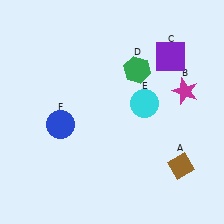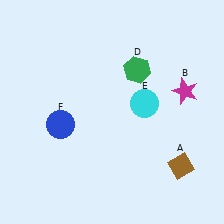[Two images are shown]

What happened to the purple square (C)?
The purple square (C) was removed in Image 2. It was in the top-right area of Image 1.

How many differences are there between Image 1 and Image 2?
There is 1 difference between the two images.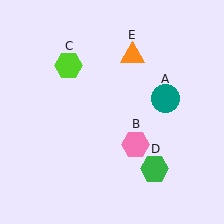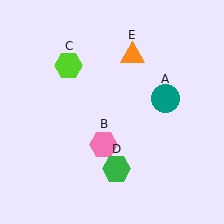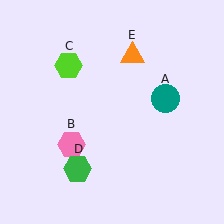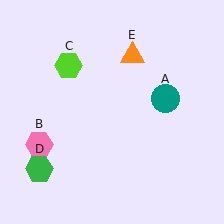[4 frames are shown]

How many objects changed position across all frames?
2 objects changed position: pink hexagon (object B), green hexagon (object D).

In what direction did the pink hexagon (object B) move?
The pink hexagon (object B) moved left.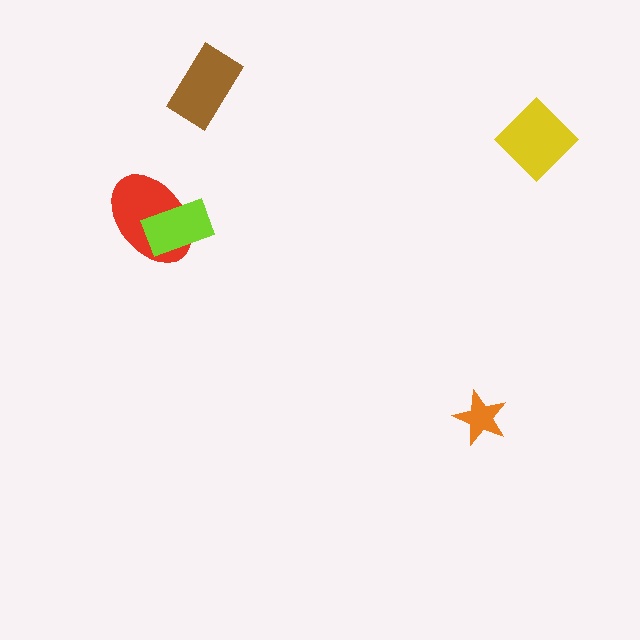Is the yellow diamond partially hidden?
No, no other shape covers it.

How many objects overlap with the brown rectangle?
0 objects overlap with the brown rectangle.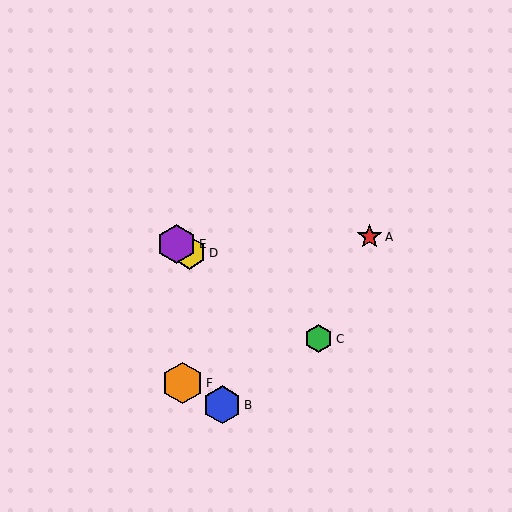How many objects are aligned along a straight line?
3 objects (C, D, E) are aligned along a straight line.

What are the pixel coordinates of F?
Object F is at (183, 383).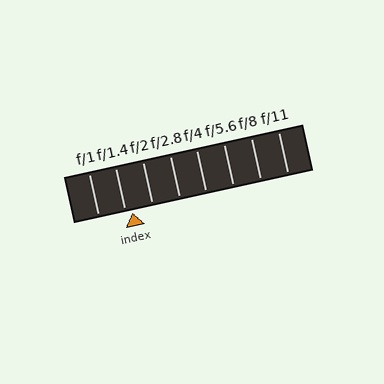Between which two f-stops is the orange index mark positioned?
The index mark is between f/1.4 and f/2.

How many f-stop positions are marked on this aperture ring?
There are 8 f-stop positions marked.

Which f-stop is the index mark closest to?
The index mark is closest to f/1.4.